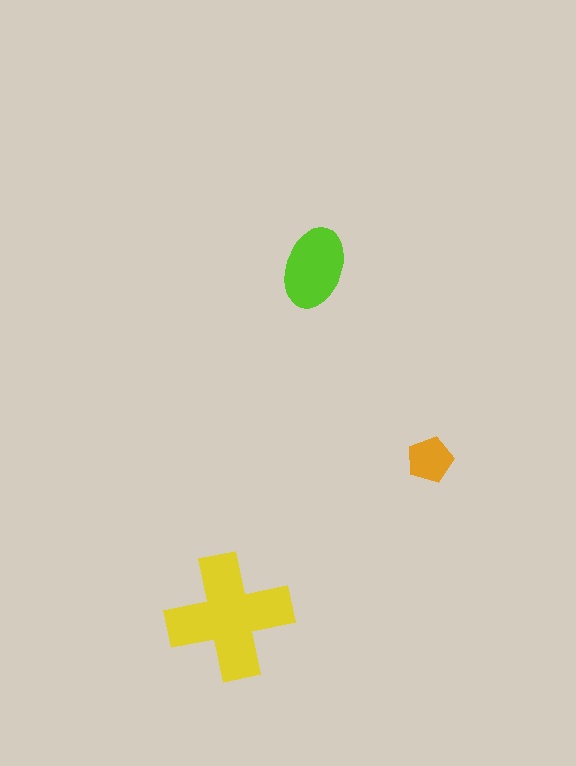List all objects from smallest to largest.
The orange pentagon, the lime ellipse, the yellow cross.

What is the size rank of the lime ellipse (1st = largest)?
2nd.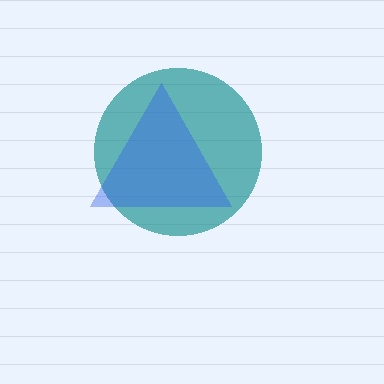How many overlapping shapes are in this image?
There are 2 overlapping shapes in the image.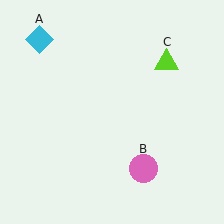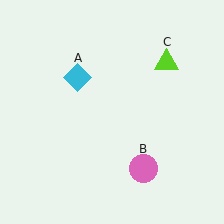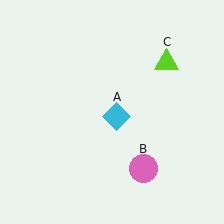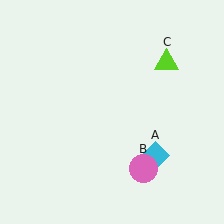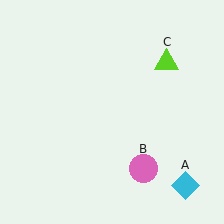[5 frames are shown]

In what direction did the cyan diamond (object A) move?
The cyan diamond (object A) moved down and to the right.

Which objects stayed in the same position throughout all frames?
Pink circle (object B) and lime triangle (object C) remained stationary.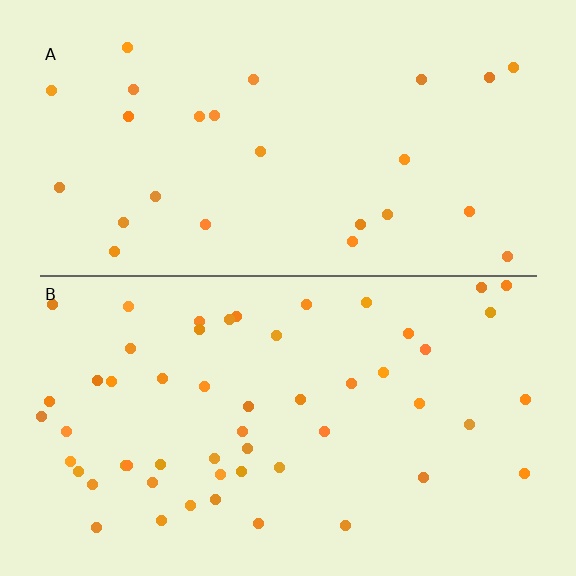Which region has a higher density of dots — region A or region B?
B (the bottom).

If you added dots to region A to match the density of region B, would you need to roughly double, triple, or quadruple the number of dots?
Approximately double.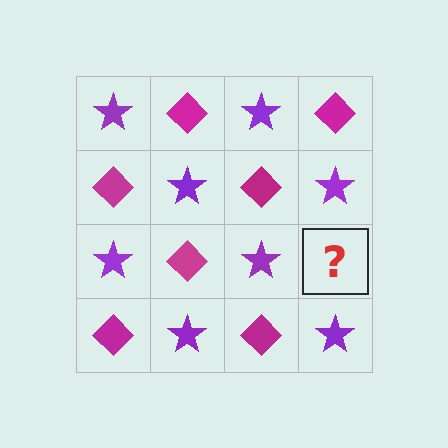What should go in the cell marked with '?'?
The missing cell should contain a magenta diamond.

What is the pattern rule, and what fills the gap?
The rule is that it alternates purple star and magenta diamond in a checkerboard pattern. The gap should be filled with a magenta diamond.